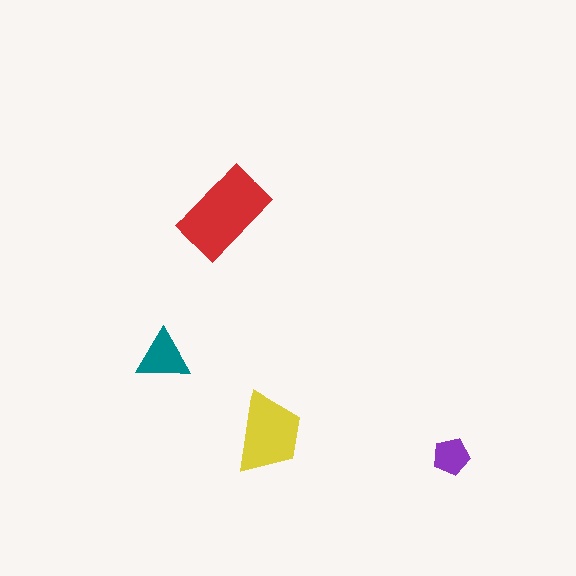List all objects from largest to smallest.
The red rectangle, the yellow trapezoid, the teal triangle, the purple pentagon.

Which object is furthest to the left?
The teal triangle is leftmost.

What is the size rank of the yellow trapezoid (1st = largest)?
2nd.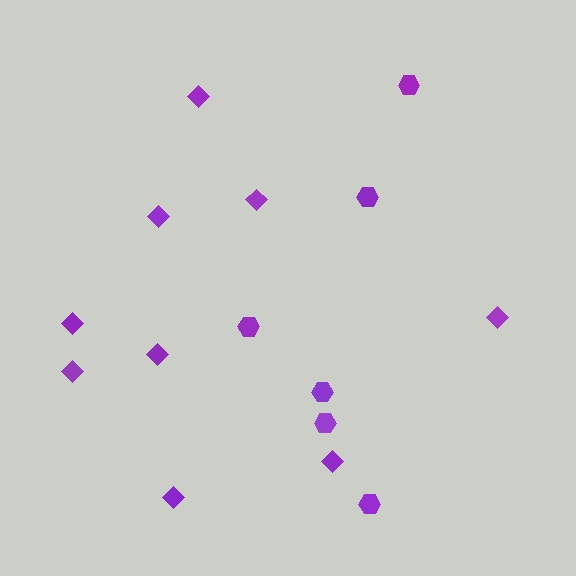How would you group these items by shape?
There are 2 groups: one group of diamonds (9) and one group of hexagons (6).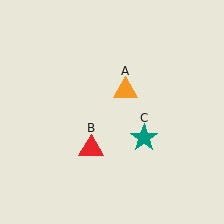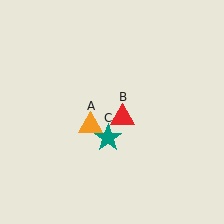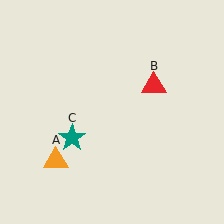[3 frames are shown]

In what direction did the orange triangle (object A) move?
The orange triangle (object A) moved down and to the left.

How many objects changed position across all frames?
3 objects changed position: orange triangle (object A), red triangle (object B), teal star (object C).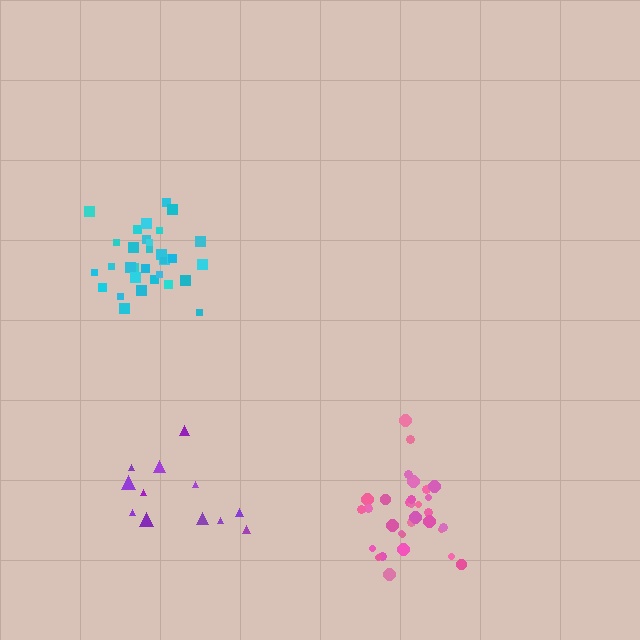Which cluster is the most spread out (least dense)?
Purple.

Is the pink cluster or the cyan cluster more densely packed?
Cyan.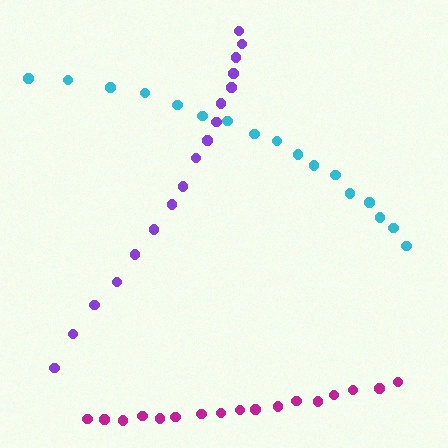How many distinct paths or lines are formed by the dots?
There are 3 distinct paths.